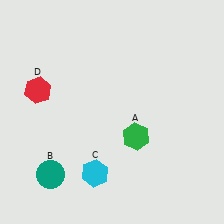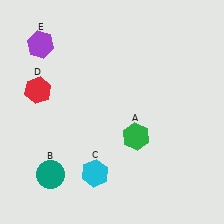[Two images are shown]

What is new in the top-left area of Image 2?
A purple hexagon (E) was added in the top-left area of Image 2.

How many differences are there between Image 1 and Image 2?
There is 1 difference between the two images.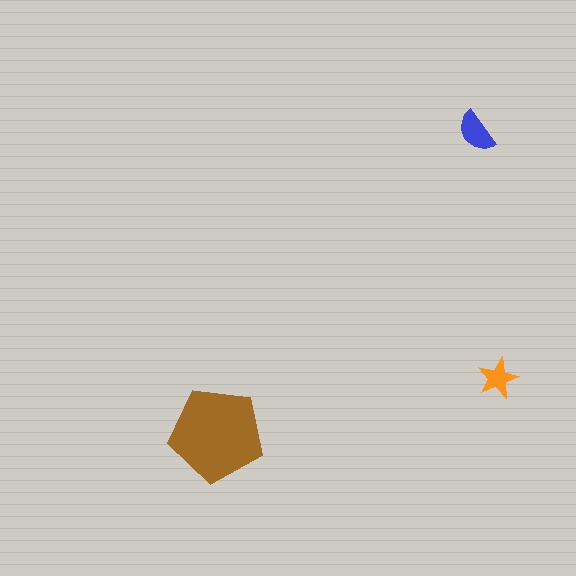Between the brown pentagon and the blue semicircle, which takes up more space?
The brown pentagon.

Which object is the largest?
The brown pentagon.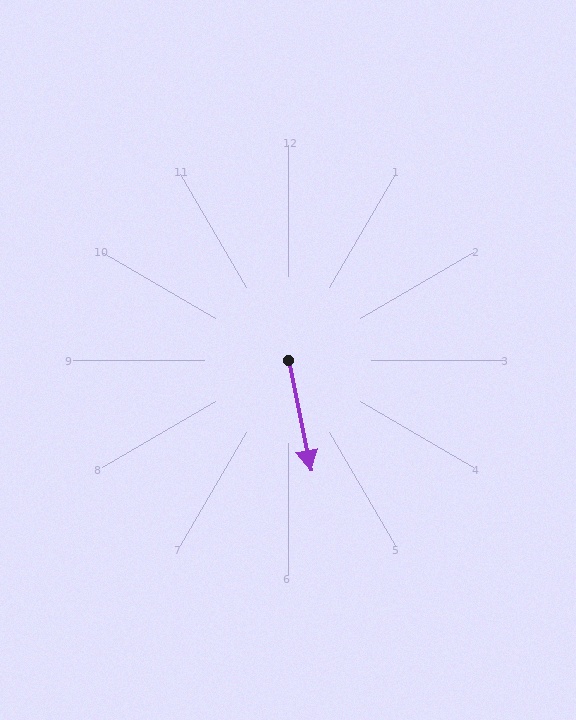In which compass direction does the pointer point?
South.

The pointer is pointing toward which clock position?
Roughly 6 o'clock.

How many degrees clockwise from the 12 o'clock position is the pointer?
Approximately 169 degrees.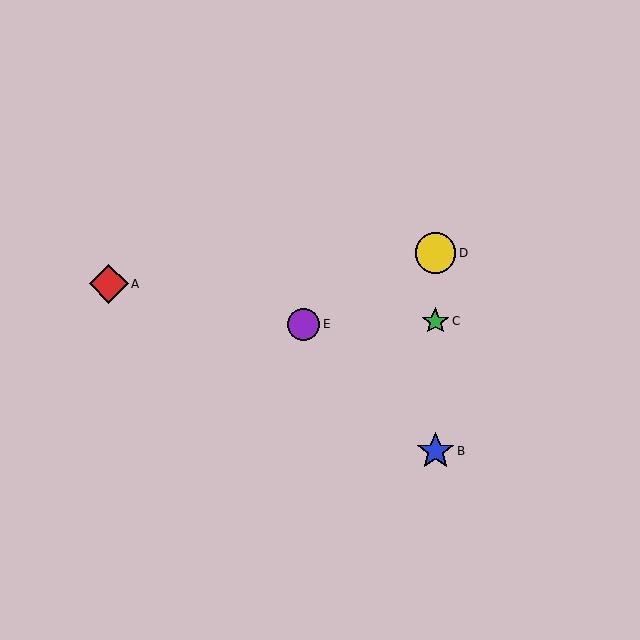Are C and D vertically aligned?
Yes, both are at x≈435.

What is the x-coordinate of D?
Object D is at x≈435.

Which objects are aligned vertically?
Objects B, C, D are aligned vertically.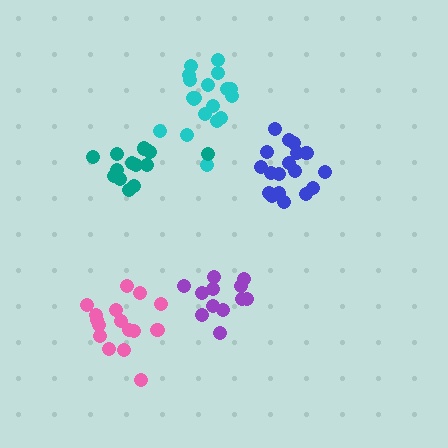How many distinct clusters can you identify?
There are 5 distinct clusters.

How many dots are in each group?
Group 1: 13 dots, Group 2: 19 dots, Group 3: 19 dots, Group 4: 14 dots, Group 5: 16 dots (81 total).